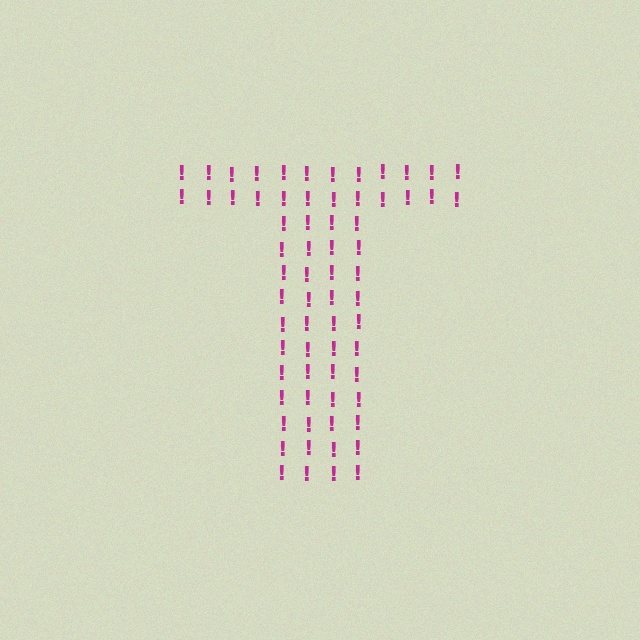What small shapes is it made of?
It is made of small exclamation marks.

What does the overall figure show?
The overall figure shows the letter T.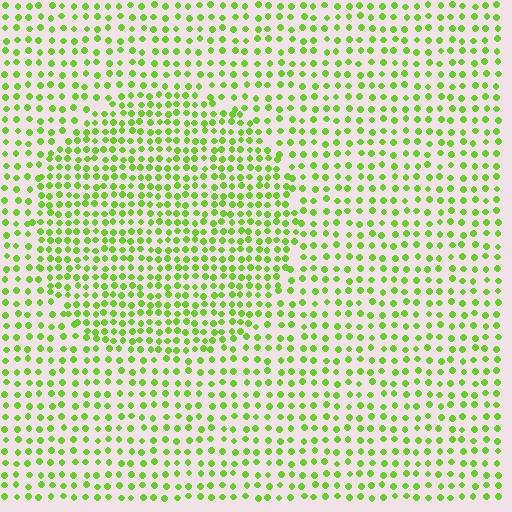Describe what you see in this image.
The image contains small lime elements arranged at two different densities. A circle-shaped region is visible where the elements are more densely packed than the surrounding area.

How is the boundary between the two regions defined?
The boundary is defined by a change in element density (approximately 1.6x ratio). All elements are the same color, size, and shape.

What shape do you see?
I see a circle.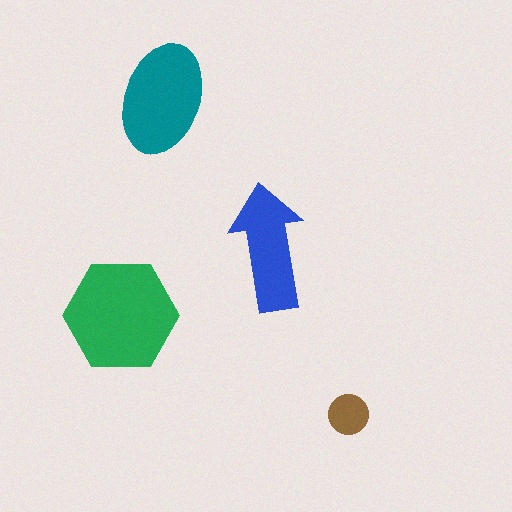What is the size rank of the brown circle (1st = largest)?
4th.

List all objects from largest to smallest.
The green hexagon, the teal ellipse, the blue arrow, the brown circle.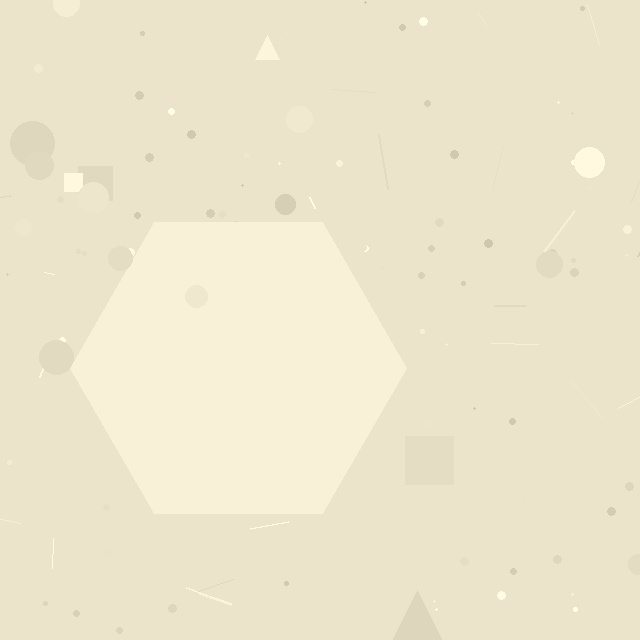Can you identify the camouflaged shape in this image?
The camouflaged shape is a hexagon.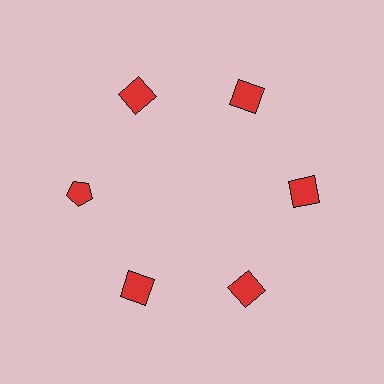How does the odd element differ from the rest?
It has a different shape: pentagon instead of square.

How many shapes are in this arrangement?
There are 6 shapes arranged in a ring pattern.